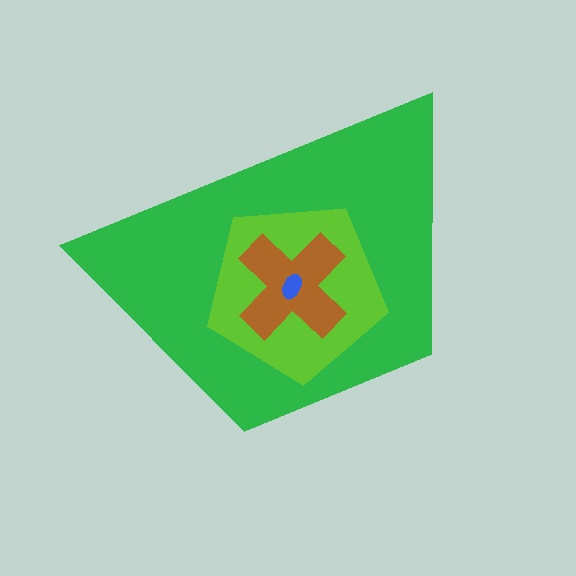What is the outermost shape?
The green trapezoid.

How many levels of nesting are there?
4.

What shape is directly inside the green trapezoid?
The lime pentagon.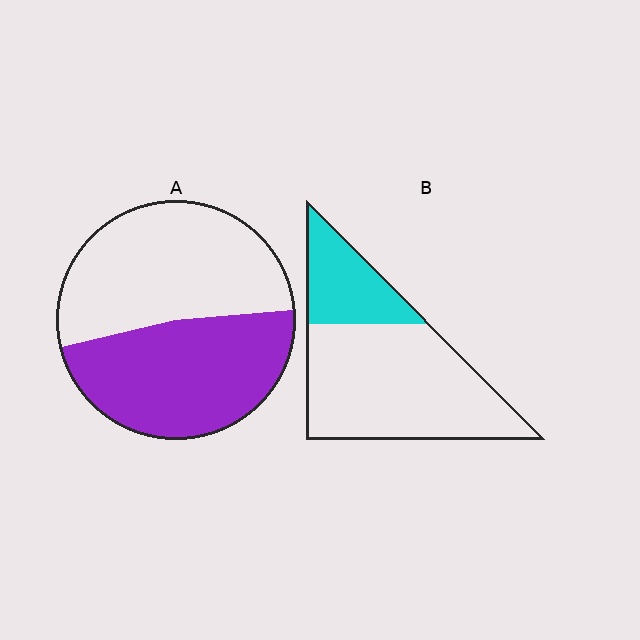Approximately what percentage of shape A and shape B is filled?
A is approximately 50% and B is approximately 25%.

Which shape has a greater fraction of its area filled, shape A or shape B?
Shape A.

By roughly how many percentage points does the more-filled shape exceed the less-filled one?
By roughly 20 percentage points (A over B).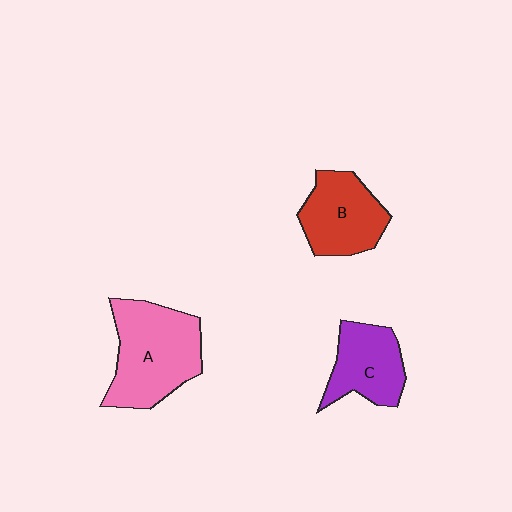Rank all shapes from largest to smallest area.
From largest to smallest: A (pink), B (red), C (purple).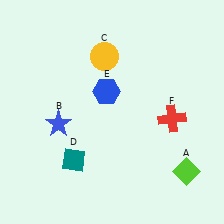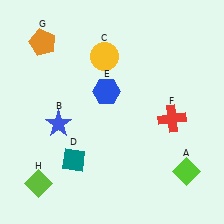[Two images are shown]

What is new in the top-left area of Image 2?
An orange pentagon (G) was added in the top-left area of Image 2.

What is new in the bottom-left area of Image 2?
A lime diamond (H) was added in the bottom-left area of Image 2.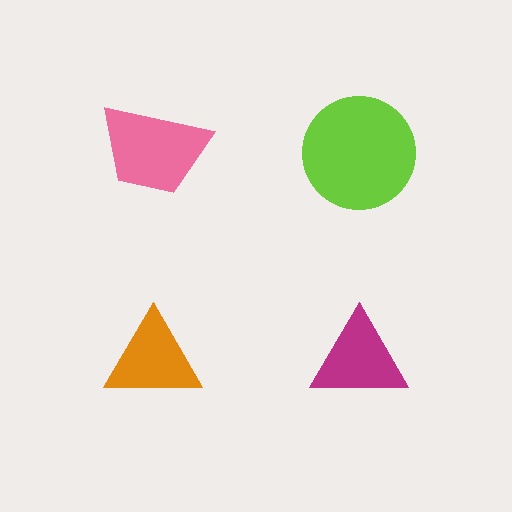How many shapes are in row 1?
2 shapes.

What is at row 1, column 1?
A pink trapezoid.